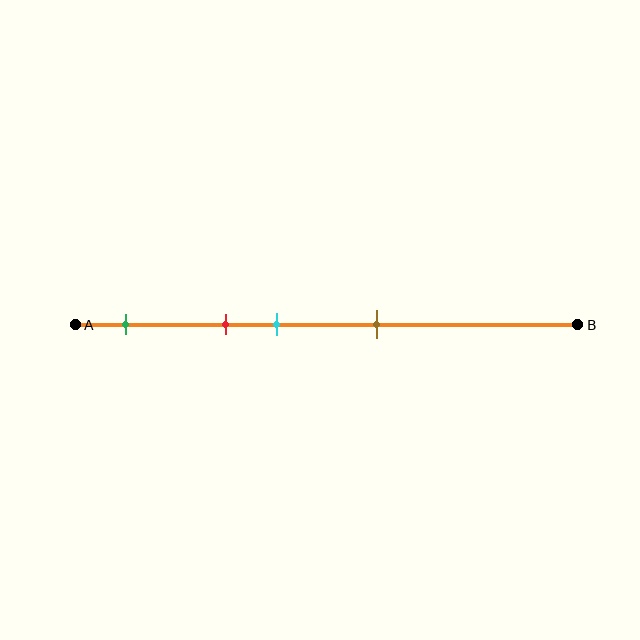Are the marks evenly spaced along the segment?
No, the marks are not evenly spaced.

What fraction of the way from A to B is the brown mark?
The brown mark is approximately 60% (0.6) of the way from A to B.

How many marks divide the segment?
There are 4 marks dividing the segment.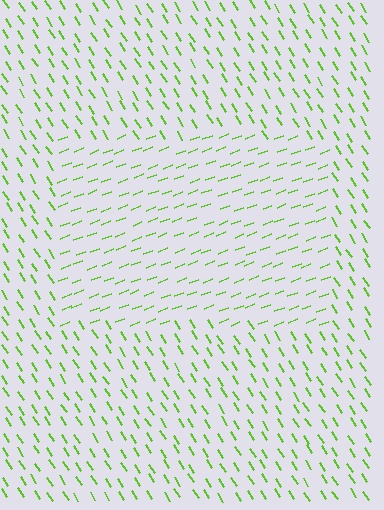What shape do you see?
I see a rectangle.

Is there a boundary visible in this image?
Yes, there is a texture boundary formed by a change in line orientation.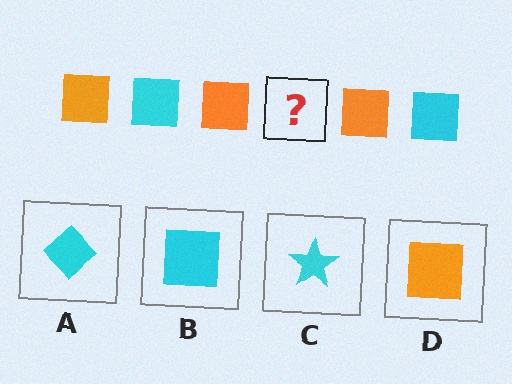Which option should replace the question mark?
Option B.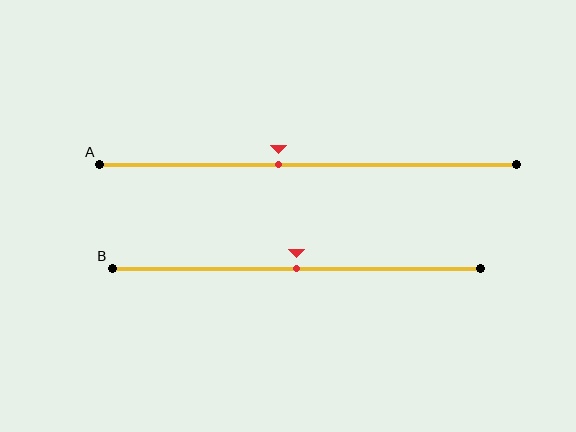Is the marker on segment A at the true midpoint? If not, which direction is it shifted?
No, the marker on segment A is shifted to the left by about 7% of the segment length.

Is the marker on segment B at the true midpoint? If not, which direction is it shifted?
Yes, the marker on segment B is at the true midpoint.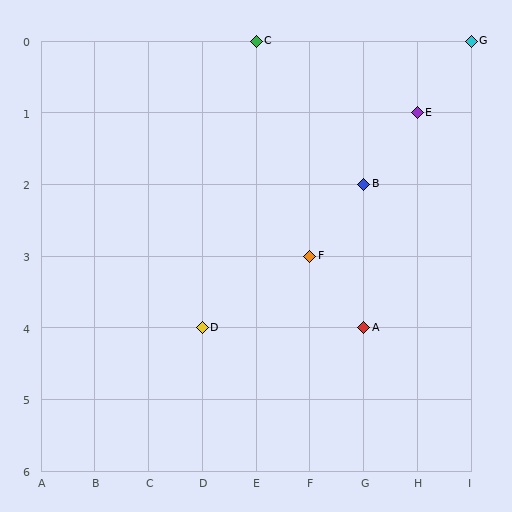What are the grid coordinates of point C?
Point C is at grid coordinates (E, 0).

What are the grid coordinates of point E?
Point E is at grid coordinates (H, 1).